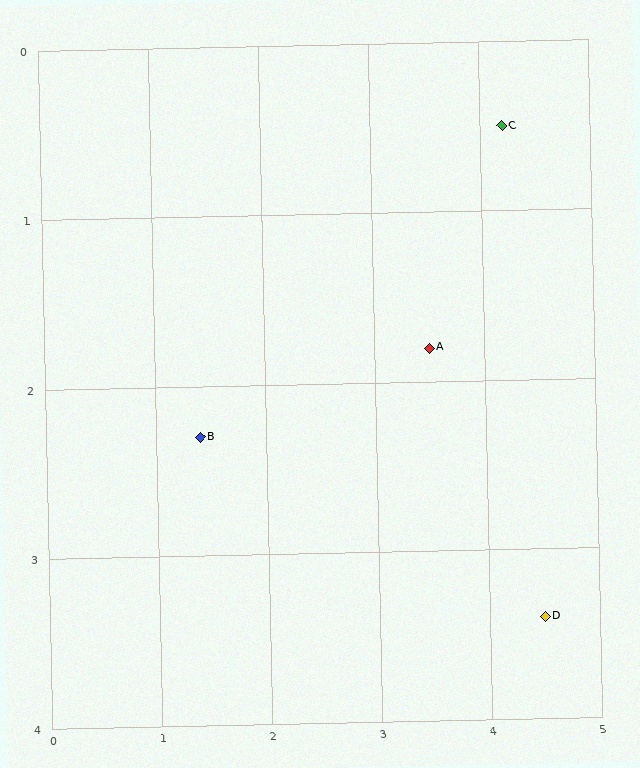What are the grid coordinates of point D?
Point D is at approximately (4.5, 3.4).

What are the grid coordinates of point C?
Point C is at approximately (4.2, 0.5).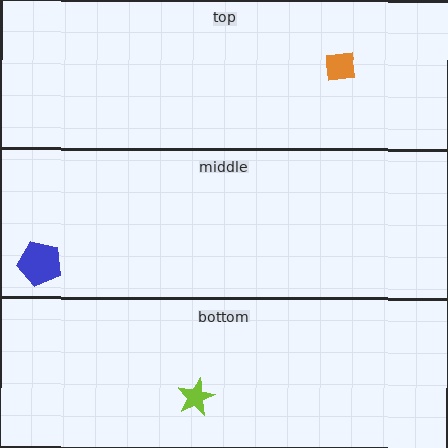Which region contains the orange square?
The top region.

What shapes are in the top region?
The orange square.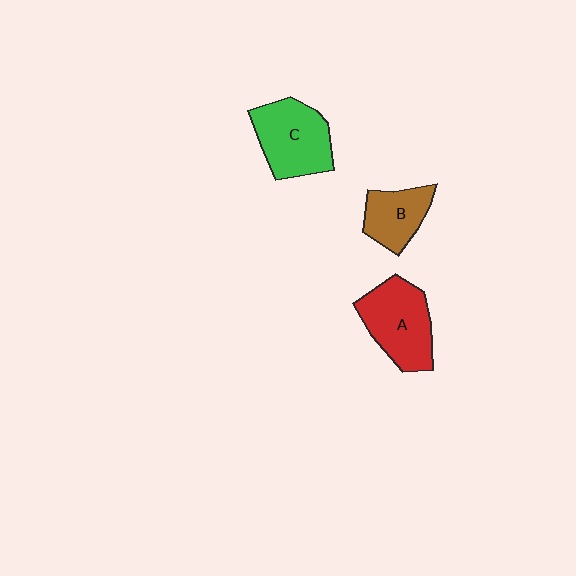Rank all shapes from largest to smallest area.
From largest to smallest: A (red), C (green), B (brown).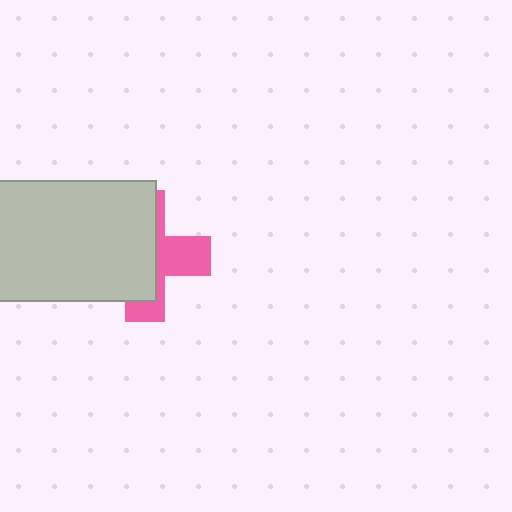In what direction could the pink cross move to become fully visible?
The pink cross could move right. That would shift it out from behind the light gray rectangle entirely.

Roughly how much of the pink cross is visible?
A small part of it is visible (roughly 39%).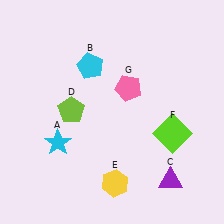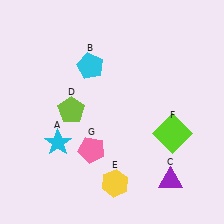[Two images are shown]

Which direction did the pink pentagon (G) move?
The pink pentagon (G) moved down.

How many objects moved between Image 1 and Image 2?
1 object moved between the two images.